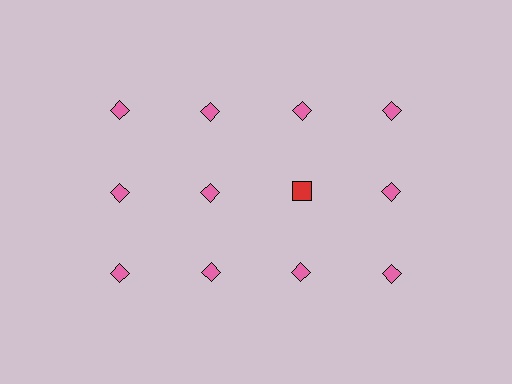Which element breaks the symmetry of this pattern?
The red square in the second row, center column breaks the symmetry. All other shapes are pink diamonds.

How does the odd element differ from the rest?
It differs in both color (red instead of pink) and shape (square instead of diamond).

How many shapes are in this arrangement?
There are 12 shapes arranged in a grid pattern.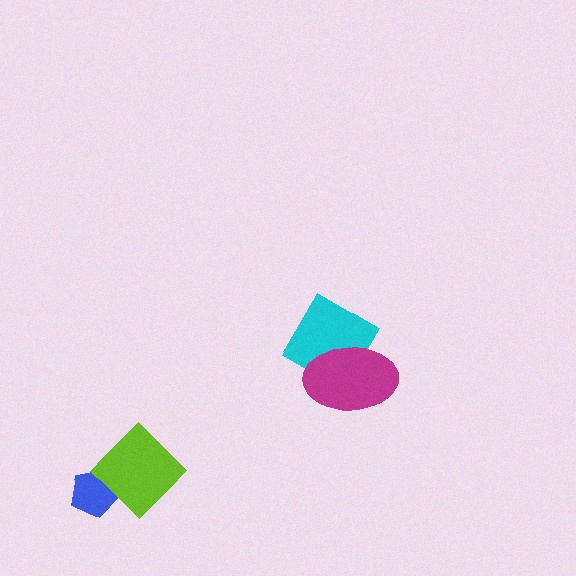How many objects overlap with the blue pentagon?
1 object overlaps with the blue pentagon.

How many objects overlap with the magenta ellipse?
1 object overlaps with the magenta ellipse.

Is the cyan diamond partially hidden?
Yes, it is partially covered by another shape.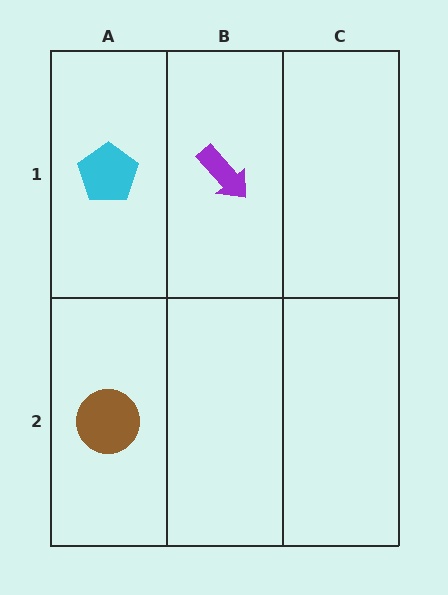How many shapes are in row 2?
1 shape.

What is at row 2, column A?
A brown circle.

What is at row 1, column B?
A purple arrow.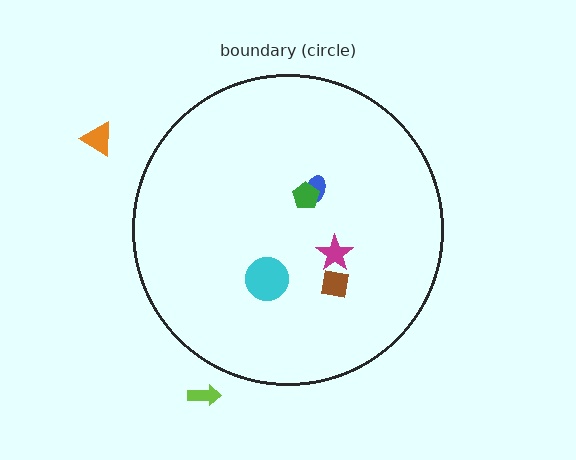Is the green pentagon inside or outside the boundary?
Inside.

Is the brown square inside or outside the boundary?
Inside.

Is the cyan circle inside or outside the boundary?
Inside.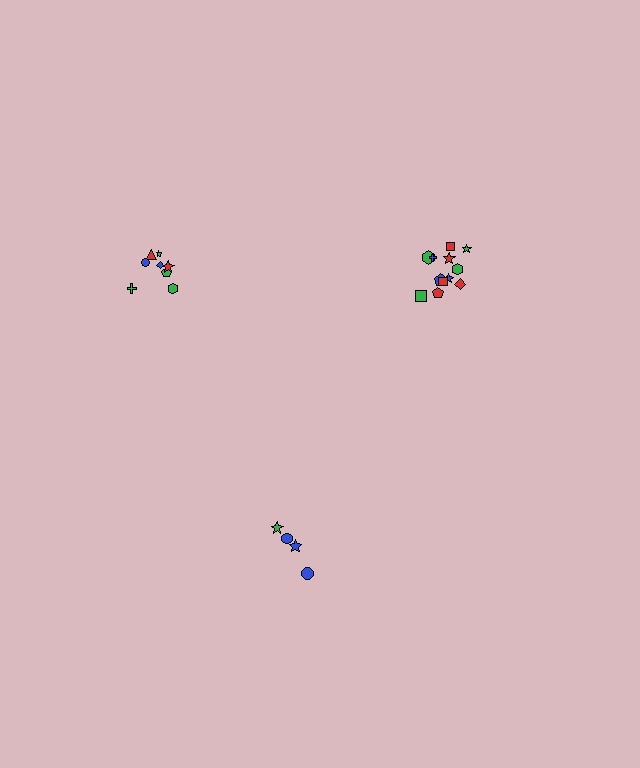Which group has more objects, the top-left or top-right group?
The top-right group.